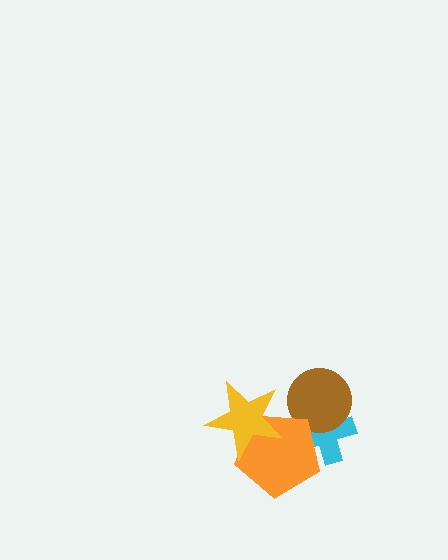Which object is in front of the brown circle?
The orange pentagon is in front of the brown circle.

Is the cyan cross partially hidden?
Yes, it is partially covered by another shape.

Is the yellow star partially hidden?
No, no other shape covers it.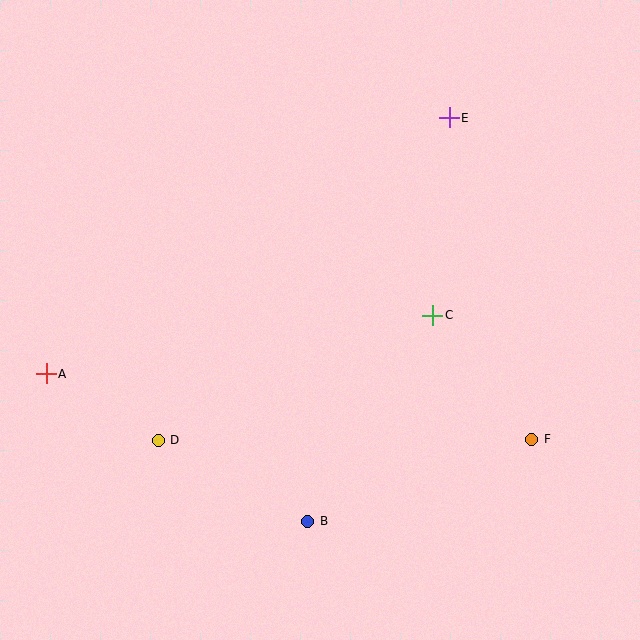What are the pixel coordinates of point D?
Point D is at (158, 440).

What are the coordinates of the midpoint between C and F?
The midpoint between C and F is at (482, 377).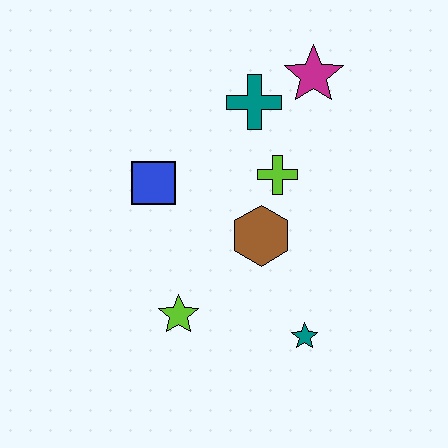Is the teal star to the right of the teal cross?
Yes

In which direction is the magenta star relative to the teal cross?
The magenta star is to the right of the teal cross.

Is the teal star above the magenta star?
No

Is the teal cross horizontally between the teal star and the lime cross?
No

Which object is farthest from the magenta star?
The lime star is farthest from the magenta star.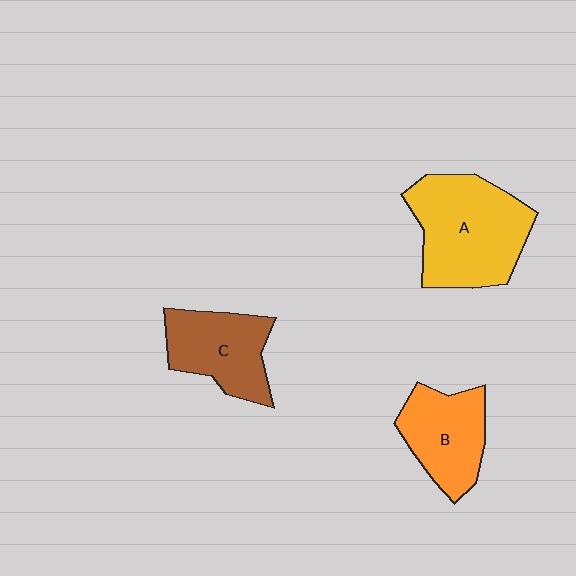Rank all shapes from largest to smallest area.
From largest to smallest: A (yellow), C (brown), B (orange).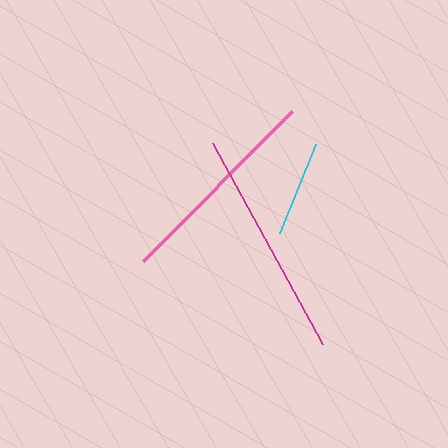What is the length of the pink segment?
The pink segment is approximately 211 pixels long.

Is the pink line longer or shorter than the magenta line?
The magenta line is longer than the pink line.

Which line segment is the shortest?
The cyan line is the shortest at approximately 96 pixels.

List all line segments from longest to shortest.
From longest to shortest: magenta, pink, cyan.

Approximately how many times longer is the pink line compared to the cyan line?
The pink line is approximately 2.2 times the length of the cyan line.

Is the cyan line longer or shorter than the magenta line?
The magenta line is longer than the cyan line.